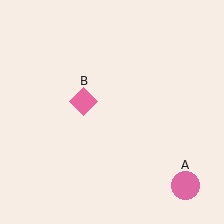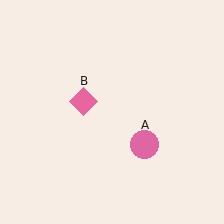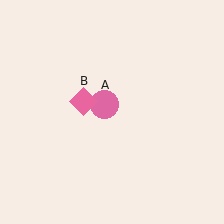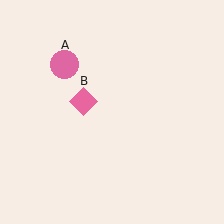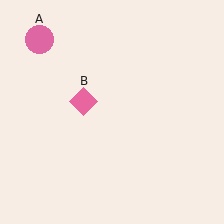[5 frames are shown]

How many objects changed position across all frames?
1 object changed position: pink circle (object A).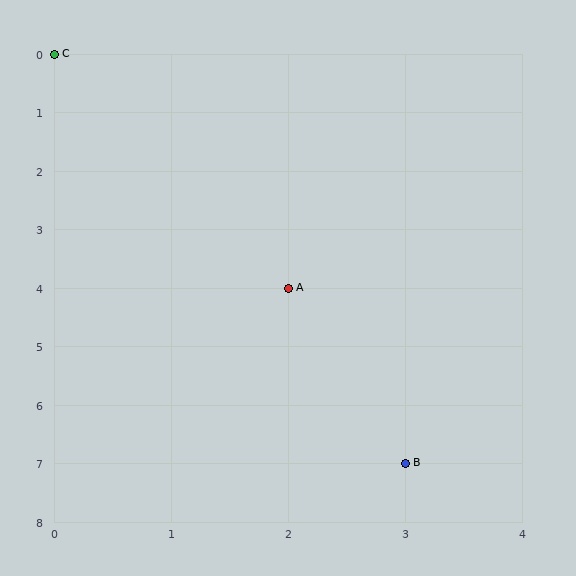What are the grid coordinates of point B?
Point B is at grid coordinates (3, 7).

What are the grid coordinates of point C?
Point C is at grid coordinates (0, 0).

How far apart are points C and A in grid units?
Points C and A are 2 columns and 4 rows apart (about 4.5 grid units diagonally).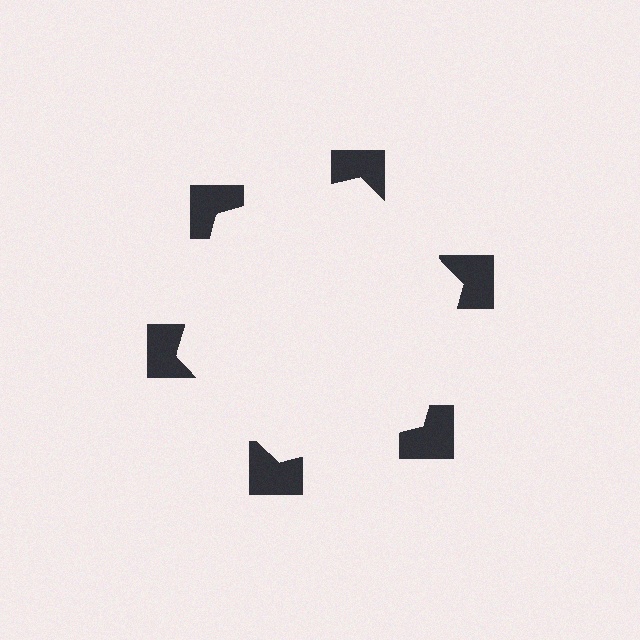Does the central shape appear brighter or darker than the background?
It typically appears slightly brighter than the background, even though no actual brightness change is drawn.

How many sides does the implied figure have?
6 sides.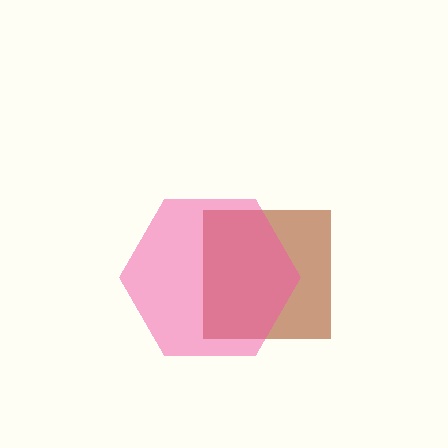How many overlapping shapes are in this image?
There are 2 overlapping shapes in the image.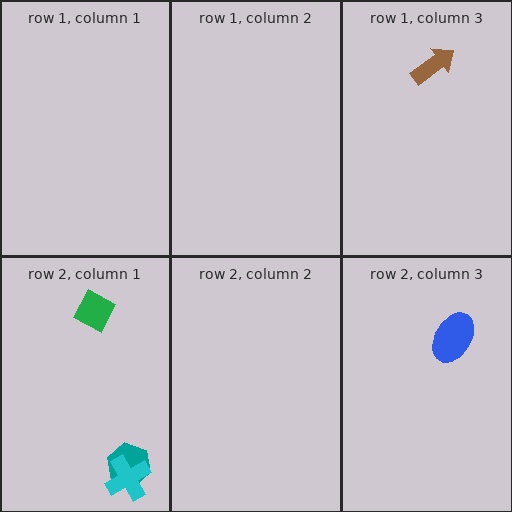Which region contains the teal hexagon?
The row 2, column 1 region.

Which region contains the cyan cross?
The row 2, column 1 region.